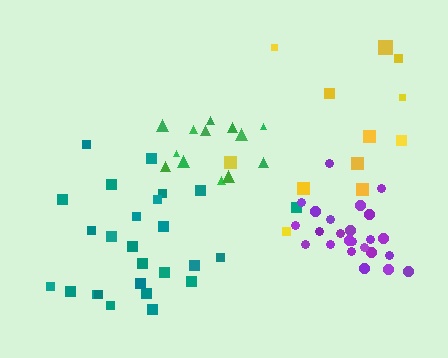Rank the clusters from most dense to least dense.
purple, green, teal, yellow.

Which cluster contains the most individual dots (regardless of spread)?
Teal (26).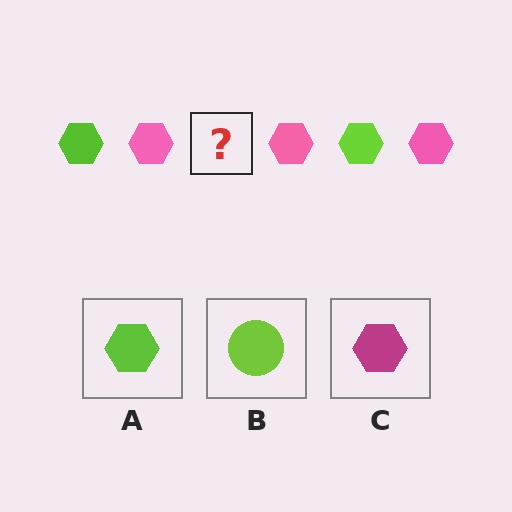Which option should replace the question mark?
Option A.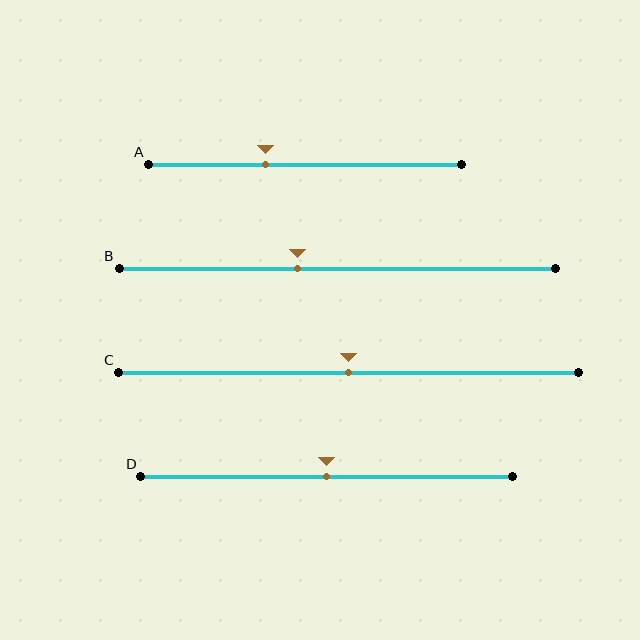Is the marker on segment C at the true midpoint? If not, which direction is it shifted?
Yes, the marker on segment C is at the true midpoint.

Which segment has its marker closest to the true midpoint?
Segment C has its marker closest to the true midpoint.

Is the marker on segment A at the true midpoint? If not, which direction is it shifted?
No, the marker on segment A is shifted to the left by about 13% of the segment length.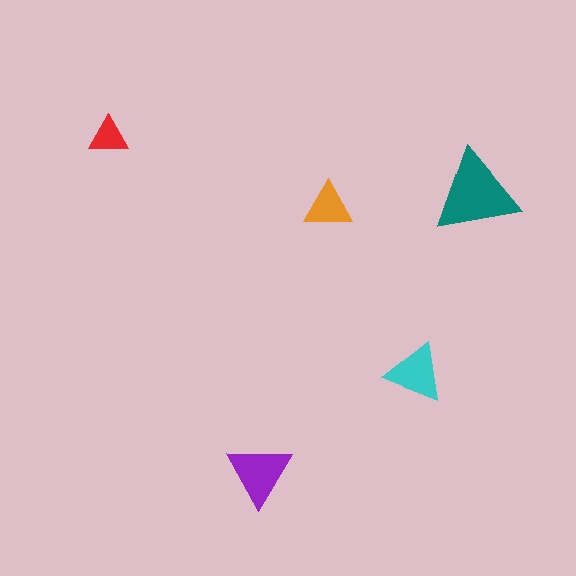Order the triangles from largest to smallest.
the teal one, the purple one, the cyan one, the orange one, the red one.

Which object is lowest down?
The purple triangle is bottommost.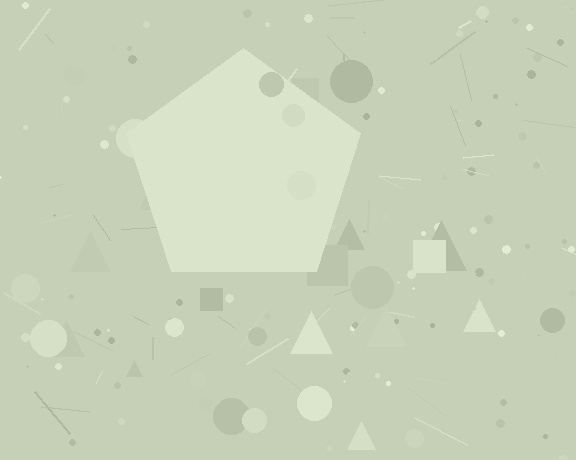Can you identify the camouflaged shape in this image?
The camouflaged shape is a pentagon.